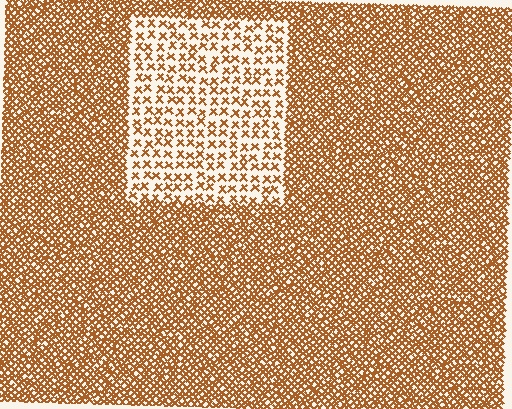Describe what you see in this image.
The image contains small brown elements arranged at two different densities. A rectangle-shaped region is visible where the elements are less densely packed than the surrounding area.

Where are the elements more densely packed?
The elements are more densely packed outside the rectangle boundary.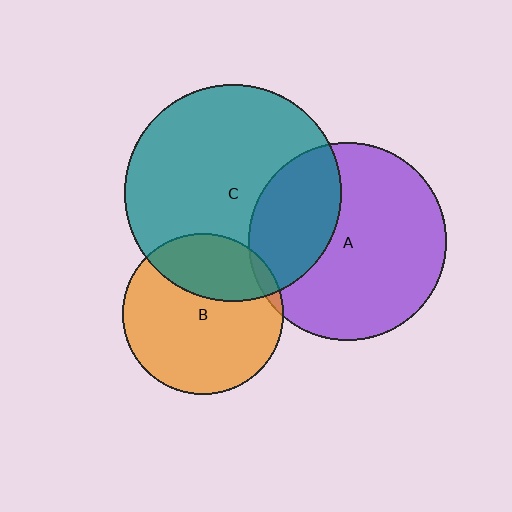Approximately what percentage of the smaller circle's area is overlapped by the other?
Approximately 30%.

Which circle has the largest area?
Circle C (teal).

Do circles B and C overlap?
Yes.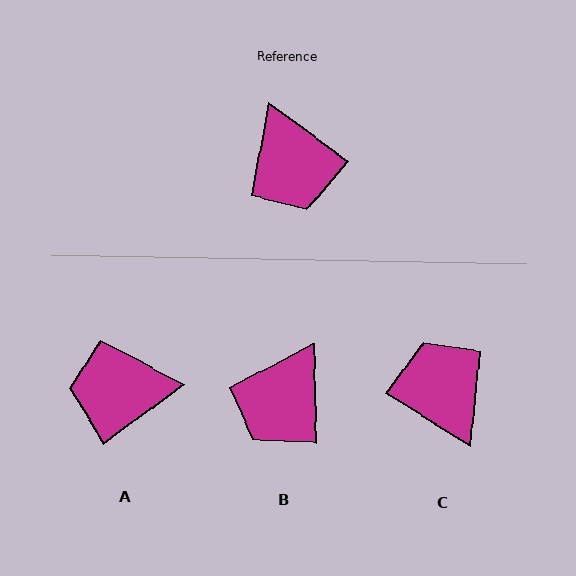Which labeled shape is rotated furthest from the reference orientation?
C, about 175 degrees away.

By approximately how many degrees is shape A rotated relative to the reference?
Approximately 108 degrees clockwise.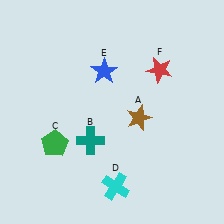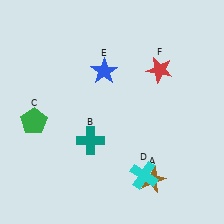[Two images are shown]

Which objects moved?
The objects that moved are: the brown star (A), the green pentagon (C), the cyan cross (D).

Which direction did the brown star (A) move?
The brown star (A) moved down.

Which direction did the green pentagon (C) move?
The green pentagon (C) moved up.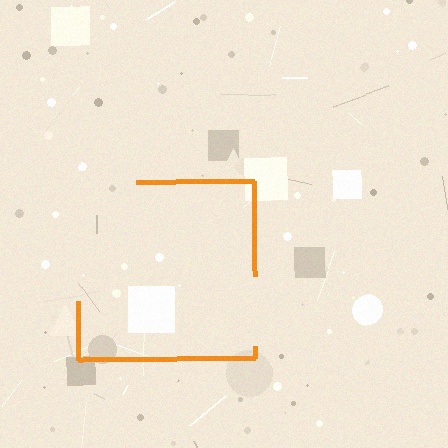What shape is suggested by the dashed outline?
The dashed outline suggests a square.